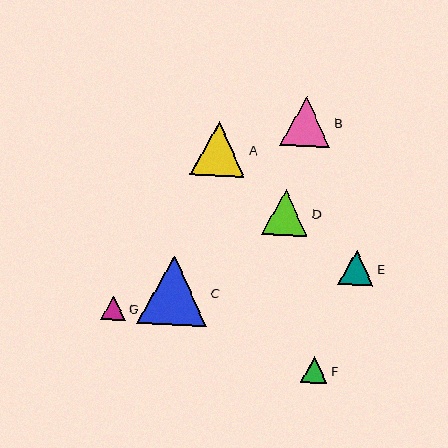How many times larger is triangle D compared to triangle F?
Triangle D is approximately 1.7 times the size of triangle F.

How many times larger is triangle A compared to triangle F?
Triangle A is approximately 2.1 times the size of triangle F.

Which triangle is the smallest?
Triangle G is the smallest with a size of approximately 24 pixels.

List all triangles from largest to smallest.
From largest to smallest: C, A, B, D, E, F, G.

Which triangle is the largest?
Triangle C is the largest with a size of approximately 69 pixels.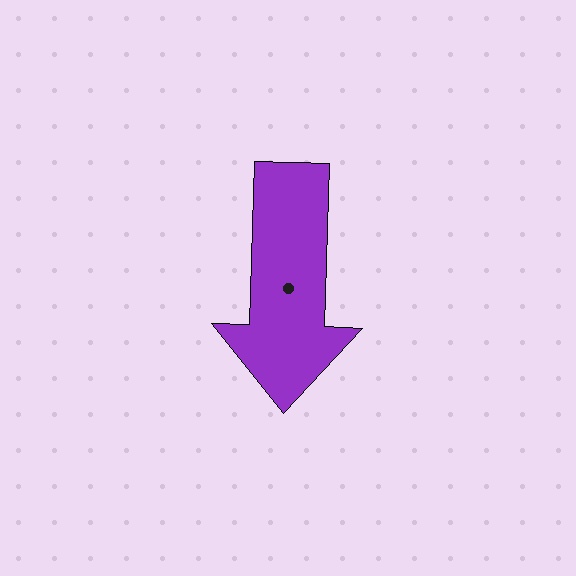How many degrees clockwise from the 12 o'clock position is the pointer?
Approximately 182 degrees.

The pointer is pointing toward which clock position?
Roughly 6 o'clock.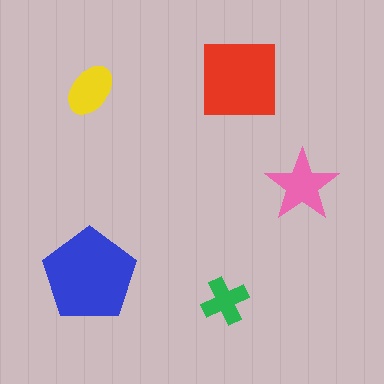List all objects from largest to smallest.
The blue pentagon, the red square, the pink star, the yellow ellipse, the green cross.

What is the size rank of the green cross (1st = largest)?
5th.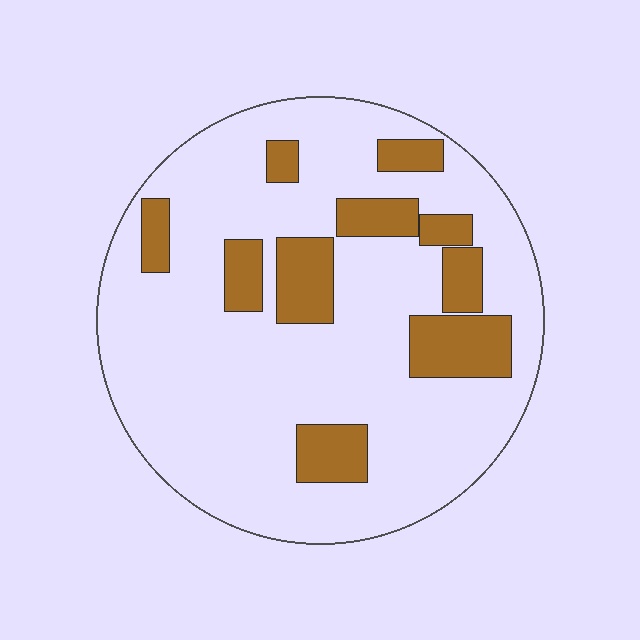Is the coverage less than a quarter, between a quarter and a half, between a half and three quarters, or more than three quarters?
Less than a quarter.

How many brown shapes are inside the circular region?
10.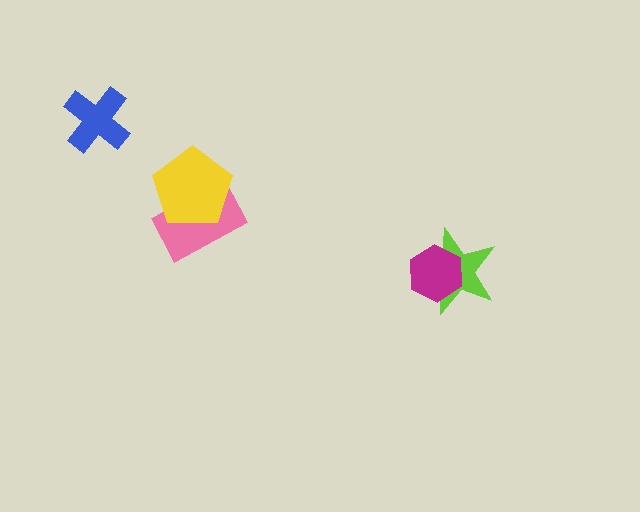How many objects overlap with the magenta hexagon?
1 object overlaps with the magenta hexagon.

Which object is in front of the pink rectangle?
The yellow pentagon is in front of the pink rectangle.